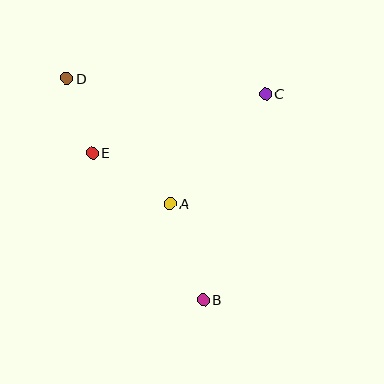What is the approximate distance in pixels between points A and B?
The distance between A and B is approximately 102 pixels.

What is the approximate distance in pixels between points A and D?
The distance between A and D is approximately 163 pixels.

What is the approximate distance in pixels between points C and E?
The distance between C and E is approximately 183 pixels.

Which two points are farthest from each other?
Points B and D are farthest from each other.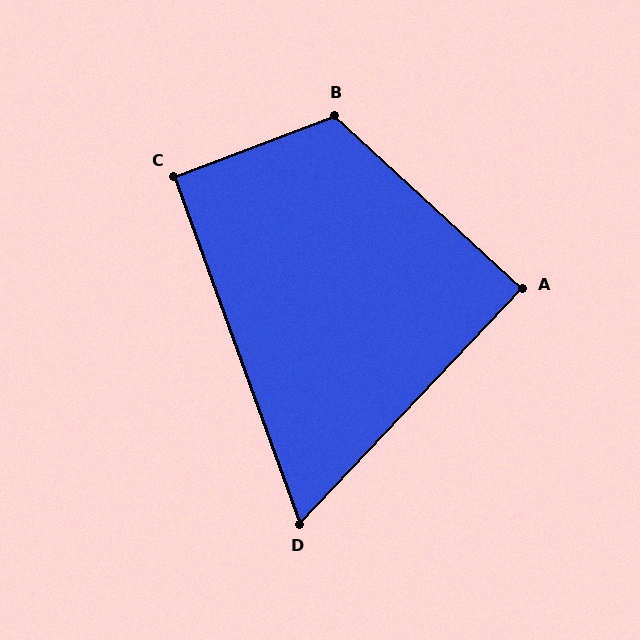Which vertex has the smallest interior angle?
D, at approximately 63 degrees.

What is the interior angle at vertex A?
Approximately 89 degrees (approximately right).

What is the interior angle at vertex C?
Approximately 91 degrees (approximately right).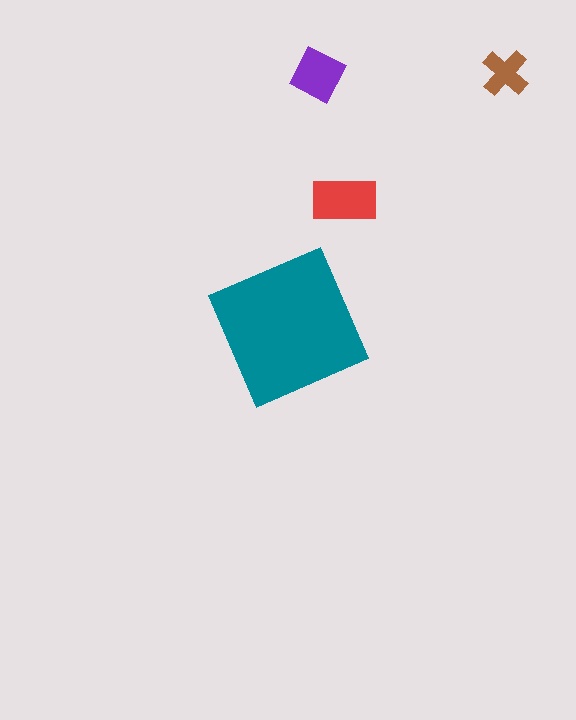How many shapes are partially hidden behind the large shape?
0 shapes are partially hidden.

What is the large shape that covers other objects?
A teal diamond.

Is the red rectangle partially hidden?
No, the red rectangle is fully visible.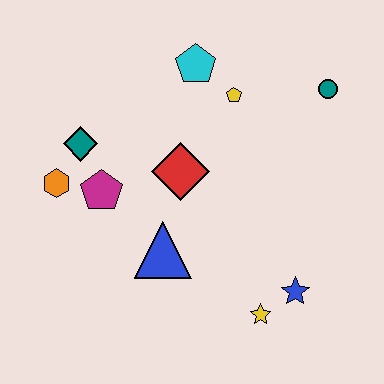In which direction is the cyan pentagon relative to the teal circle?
The cyan pentagon is to the left of the teal circle.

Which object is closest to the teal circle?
The yellow pentagon is closest to the teal circle.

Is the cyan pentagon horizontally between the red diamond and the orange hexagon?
No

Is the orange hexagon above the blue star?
Yes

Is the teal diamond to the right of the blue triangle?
No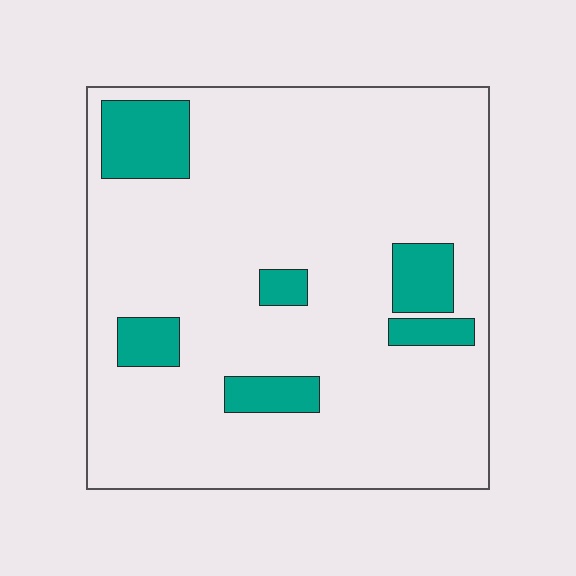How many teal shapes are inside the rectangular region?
6.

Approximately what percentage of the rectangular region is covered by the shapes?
Approximately 15%.